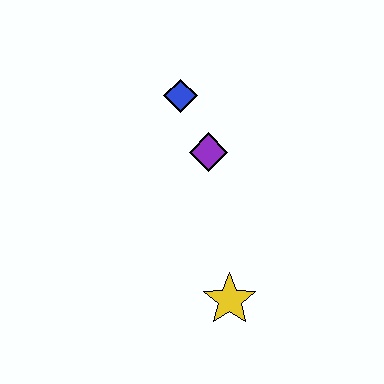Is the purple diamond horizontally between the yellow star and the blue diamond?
Yes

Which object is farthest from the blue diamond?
The yellow star is farthest from the blue diamond.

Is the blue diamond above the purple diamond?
Yes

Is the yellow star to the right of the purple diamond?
Yes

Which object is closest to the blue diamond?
The purple diamond is closest to the blue diamond.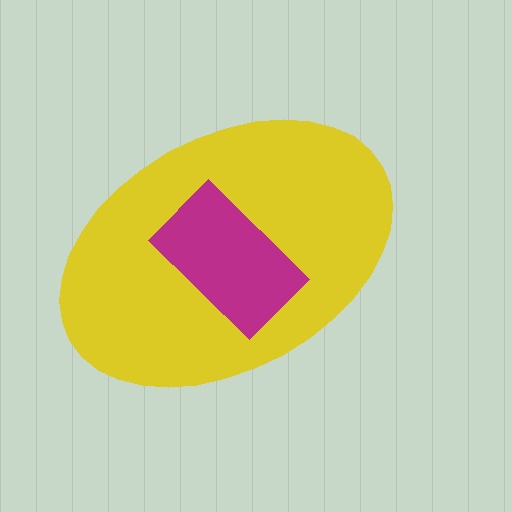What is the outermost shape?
The yellow ellipse.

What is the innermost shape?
The magenta rectangle.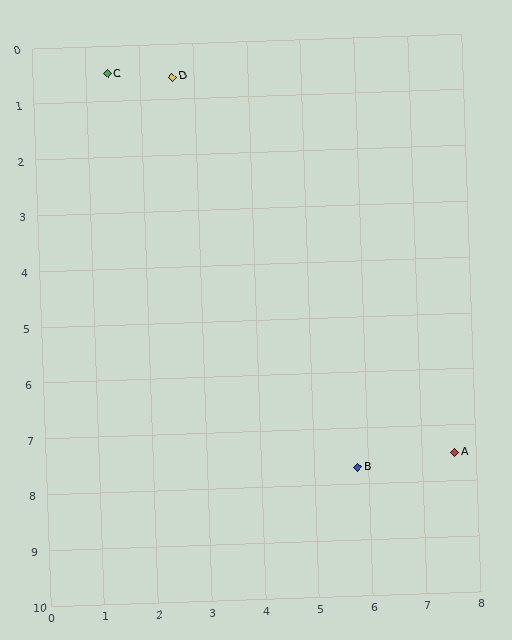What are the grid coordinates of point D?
Point D is at approximately (2.6, 0.6).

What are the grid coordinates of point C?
Point C is at approximately (1.4, 0.5).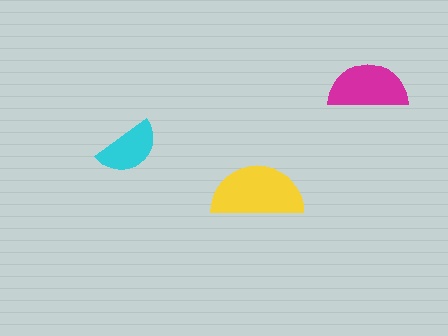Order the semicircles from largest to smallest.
the yellow one, the magenta one, the cyan one.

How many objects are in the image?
There are 3 objects in the image.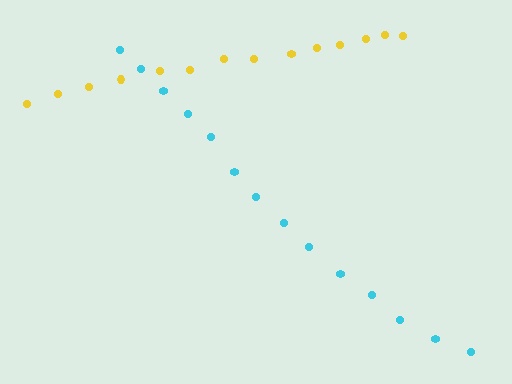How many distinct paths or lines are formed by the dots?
There are 2 distinct paths.